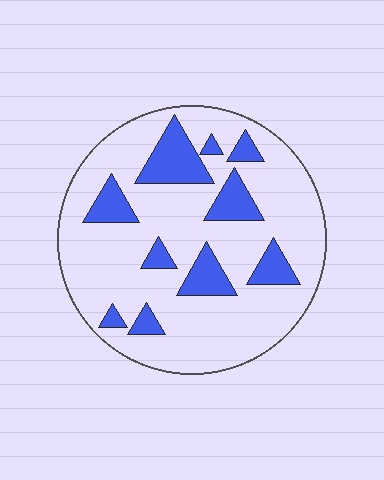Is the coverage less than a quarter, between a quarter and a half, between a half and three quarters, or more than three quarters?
Less than a quarter.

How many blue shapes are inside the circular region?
10.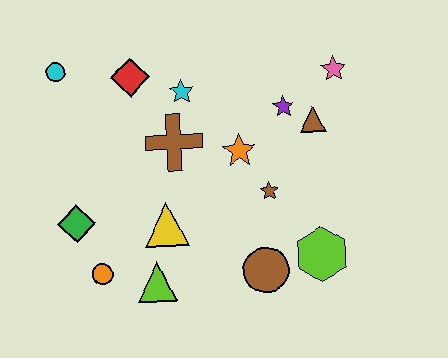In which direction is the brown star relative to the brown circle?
The brown star is above the brown circle.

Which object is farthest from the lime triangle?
The pink star is farthest from the lime triangle.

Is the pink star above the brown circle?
Yes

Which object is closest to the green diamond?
The orange circle is closest to the green diamond.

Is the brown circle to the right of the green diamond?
Yes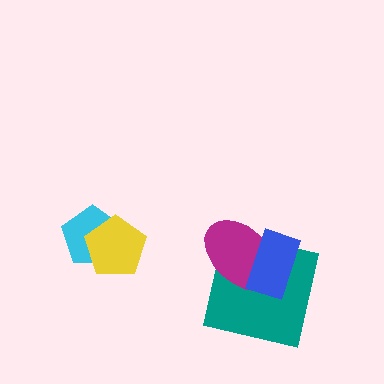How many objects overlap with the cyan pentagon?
1 object overlaps with the cyan pentagon.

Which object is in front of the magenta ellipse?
The blue rectangle is in front of the magenta ellipse.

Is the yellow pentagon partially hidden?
No, no other shape covers it.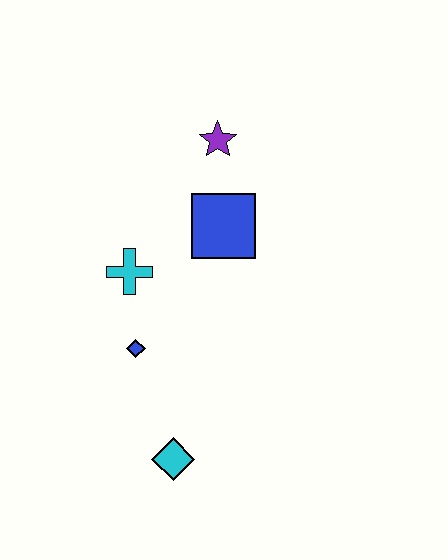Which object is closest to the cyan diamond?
The blue diamond is closest to the cyan diamond.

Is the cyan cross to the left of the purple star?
Yes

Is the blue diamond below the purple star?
Yes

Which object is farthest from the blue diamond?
The purple star is farthest from the blue diamond.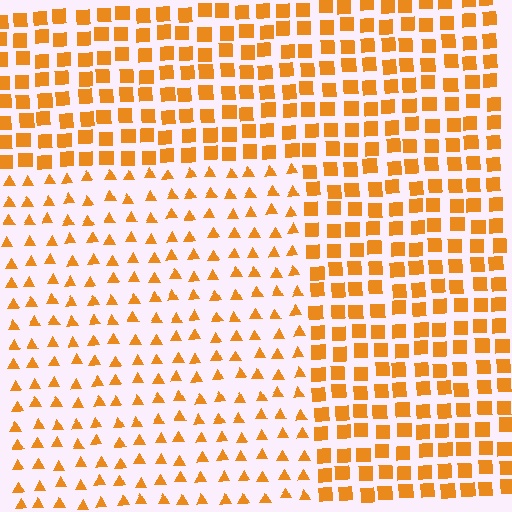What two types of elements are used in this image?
The image uses triangles inside the rectangle region and squares outside it.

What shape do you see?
I see a rectangle.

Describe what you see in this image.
The image is filled with small orange elements arranged in a uniform grid. A rectangle-shaped region contains triangles, while the surrounding area contains squares. The boundary is defined purely by the change in element shape.